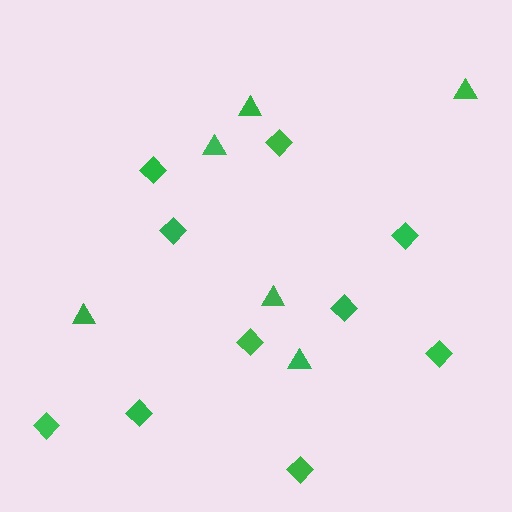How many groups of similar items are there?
There are 2 groups: one group of triangles (6) and one group of diamonds (10).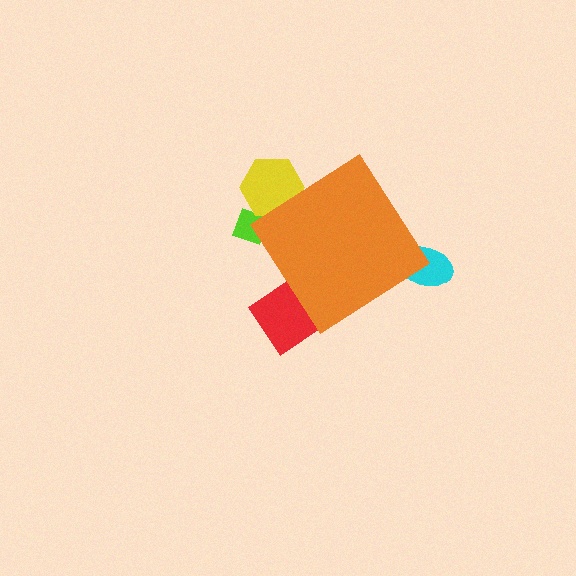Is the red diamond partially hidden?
Yes, the red diamond is partially hidden behind the orange diamond.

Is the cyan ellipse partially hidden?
Yes, the cyan ellipse is partially hidden behind the orange diamond.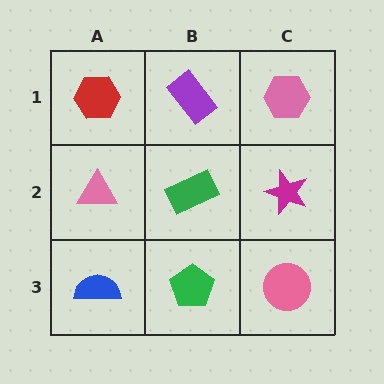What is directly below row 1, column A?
A pink triangle.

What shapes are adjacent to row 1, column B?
A green rectangle (row 2, column B), a red hexagon (row 1, column A), a pink hexagon (row 1, column C).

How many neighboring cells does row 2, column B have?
4.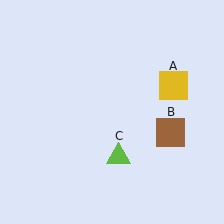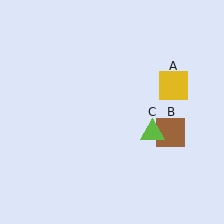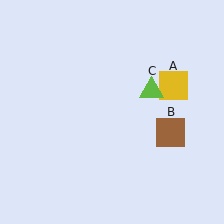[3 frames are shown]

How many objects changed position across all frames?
1 object changed position: lime triangle (object C).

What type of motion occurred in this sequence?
The lime triangle (object C) rotated counterclockwise around the center of the scene.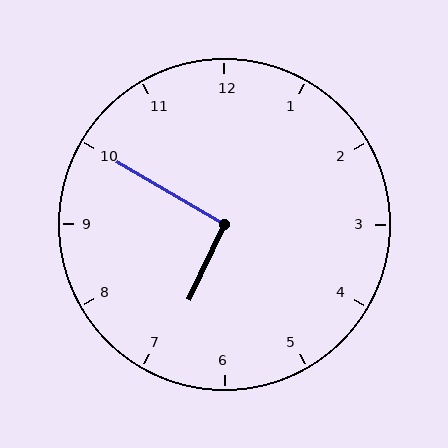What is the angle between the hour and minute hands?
Approximately 95 degrees.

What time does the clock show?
6:50.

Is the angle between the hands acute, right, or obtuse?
It is right.